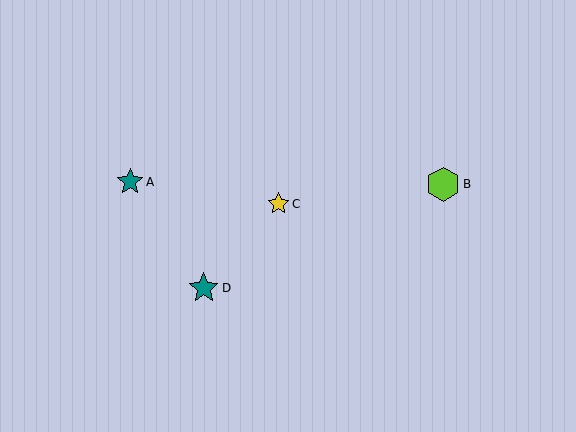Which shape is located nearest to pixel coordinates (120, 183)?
The teal star (labeled A) at (130, 182) is nearest to that location.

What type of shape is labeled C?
Shape C is a yellow star.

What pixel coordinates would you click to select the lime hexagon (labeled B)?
Click at (443, 184) to select the lime hexagon B.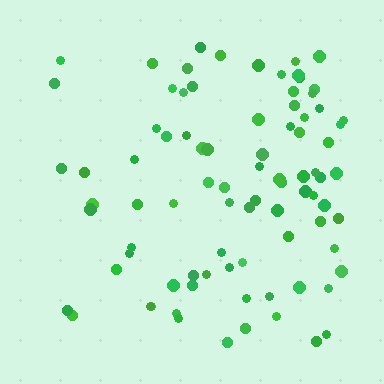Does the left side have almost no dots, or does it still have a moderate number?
Still a moderate number, just noticeably fewer than the right.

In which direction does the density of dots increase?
From left to right, with the right side densest.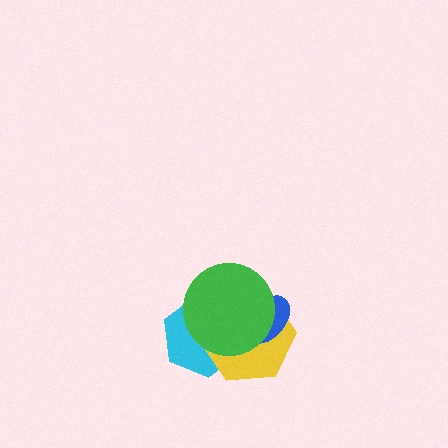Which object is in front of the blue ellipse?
The green circle is in front of the blue ellipse.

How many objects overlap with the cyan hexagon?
2 objects overlap with the cyan hexagon.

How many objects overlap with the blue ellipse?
2 objects overlap with the blue ellipse.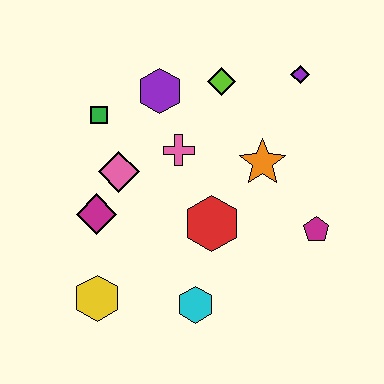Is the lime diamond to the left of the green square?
No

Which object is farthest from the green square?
The magenta pentagon is farthest from the green square.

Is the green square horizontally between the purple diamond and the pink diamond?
No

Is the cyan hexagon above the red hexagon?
No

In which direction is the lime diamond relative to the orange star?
The lime diamond is above the orange star.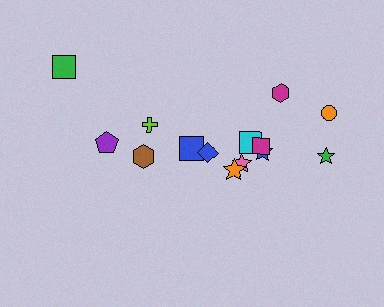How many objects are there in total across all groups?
There are 14 objects.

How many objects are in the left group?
There are 6 objects.